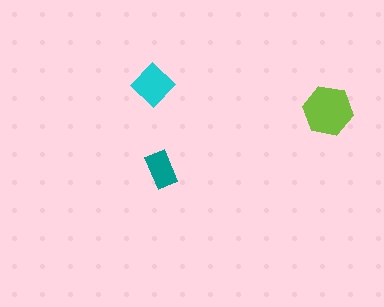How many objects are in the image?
There are 3 objects in the image.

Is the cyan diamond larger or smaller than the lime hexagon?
Smaller.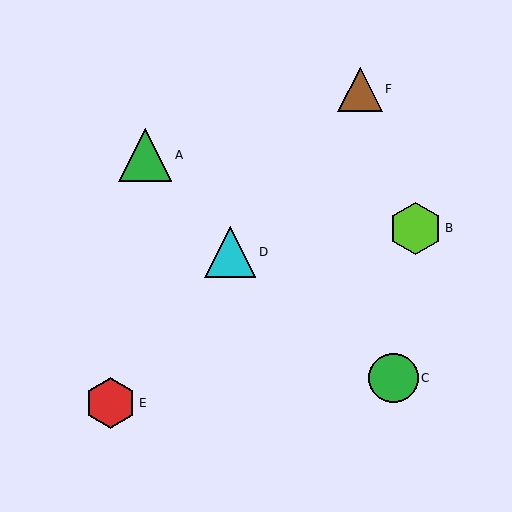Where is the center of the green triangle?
The center of the green triangle is at (145, 155).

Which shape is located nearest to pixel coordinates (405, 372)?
The green circle (labeled C) at (394, 378) is nearest to that location.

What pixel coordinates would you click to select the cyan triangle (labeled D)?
Click at (230, 252) to select the cyan triangle D.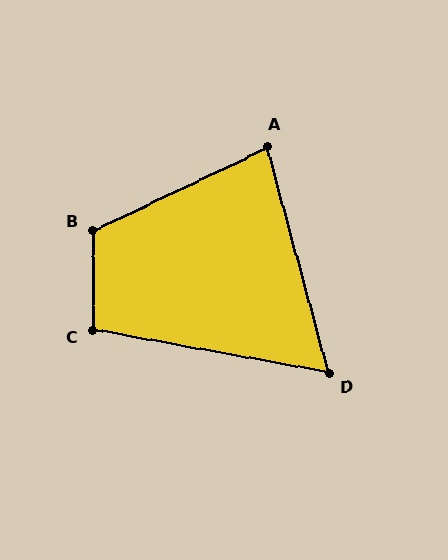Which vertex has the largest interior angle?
B, at approximately 115 degrees.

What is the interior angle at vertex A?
Approximately 80 degrees (acute).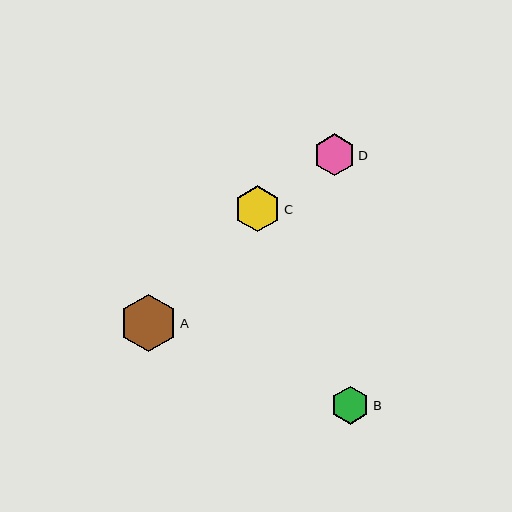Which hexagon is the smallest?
Hexagon B is the smallest with a size of approximately 38 pixels.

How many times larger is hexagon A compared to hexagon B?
Hexagon A is approximately 1.5 times the size of hexagon B.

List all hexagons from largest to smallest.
From largest to smallest: A, C, D, B.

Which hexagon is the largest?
Hexagon A is the largest with a size of approximately 57 pixels.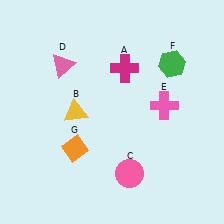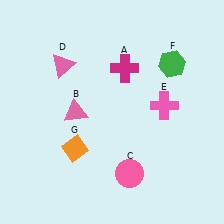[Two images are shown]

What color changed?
The triangle (B) changed from yellow in Image 1 to pink in Image 2.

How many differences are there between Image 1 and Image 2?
There is 1 difference between the two images.